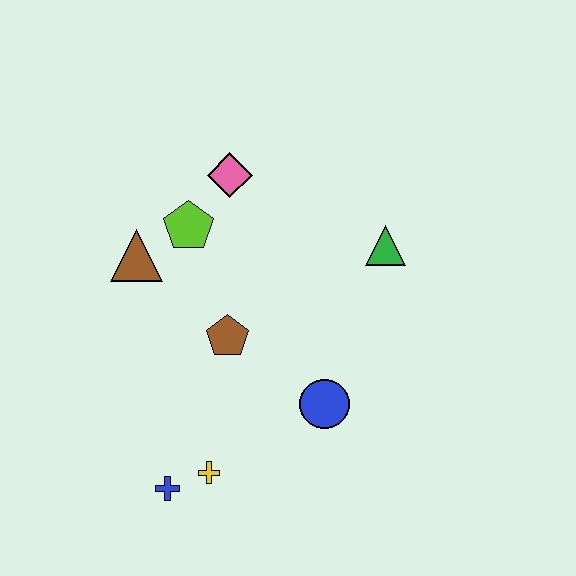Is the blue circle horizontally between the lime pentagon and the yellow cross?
No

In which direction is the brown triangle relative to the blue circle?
The brown triangle is to the left of the blue circle.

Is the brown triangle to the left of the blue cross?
Yes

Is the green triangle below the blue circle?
No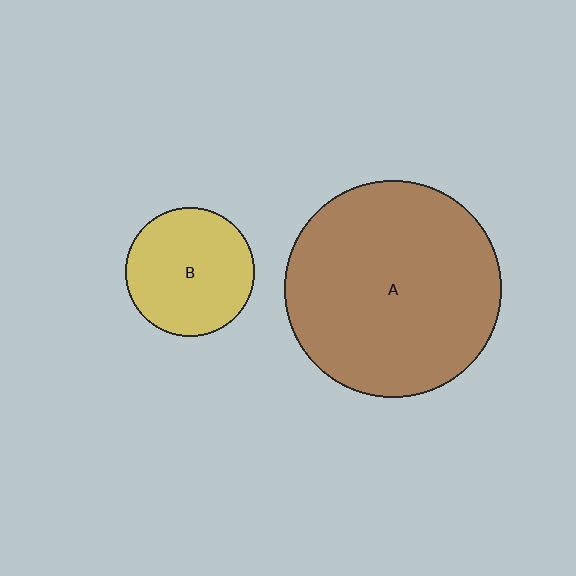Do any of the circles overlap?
No, none of the circles overlap.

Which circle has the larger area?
Circle A (brown).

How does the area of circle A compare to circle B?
Approximately 2.8 times.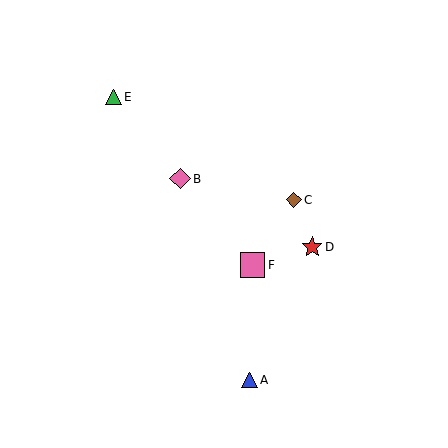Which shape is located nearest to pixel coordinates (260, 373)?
The blue triangle (labeled A) at (249, 380) is nearest to that location.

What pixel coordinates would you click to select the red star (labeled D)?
Click at (312, 247) to select the red star D.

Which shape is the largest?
The pink square (labeled F) is the largest.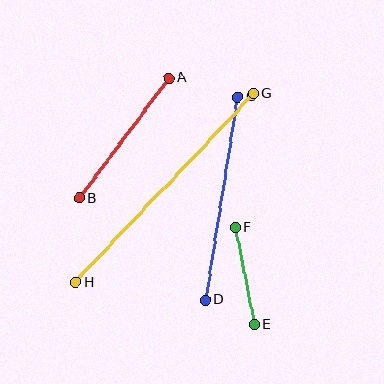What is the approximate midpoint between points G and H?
The midpoint is at approximately (164, 188) pixels.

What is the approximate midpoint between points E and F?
The midpoint is at approximately (245, 276) pixels.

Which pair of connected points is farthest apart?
Points G and H are farthest apart.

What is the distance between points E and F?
The distance is approximately 99 pixels.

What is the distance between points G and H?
The distance is approximately 260 pixels.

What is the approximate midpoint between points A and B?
The midpoint is at approximately (124, 138) pixels.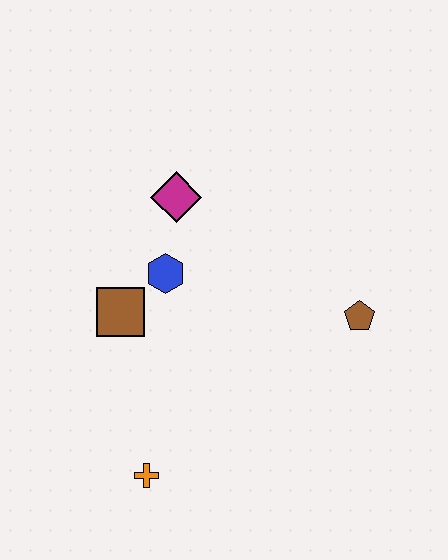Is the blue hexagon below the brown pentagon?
No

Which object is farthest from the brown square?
The brown pentagon is farthest from the brown square.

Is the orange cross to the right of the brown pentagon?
No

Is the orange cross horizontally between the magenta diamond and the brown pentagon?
No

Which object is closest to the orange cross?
The brown square is closest to the orange cross.